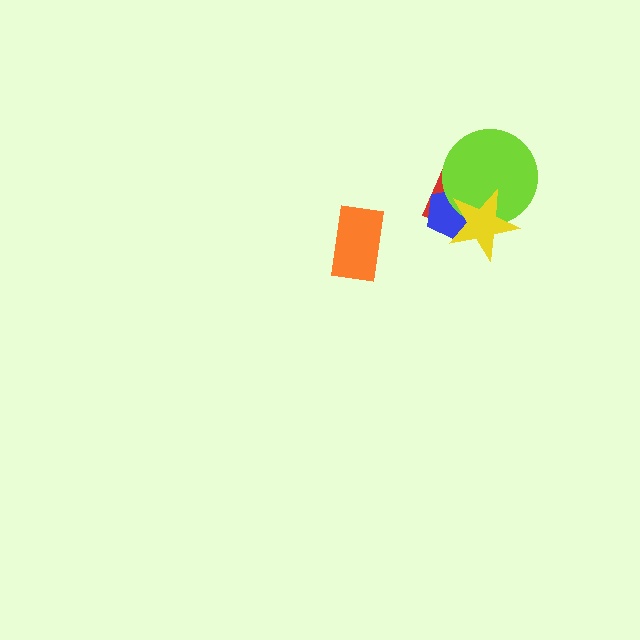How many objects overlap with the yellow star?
3 objects overlap with the yellow star.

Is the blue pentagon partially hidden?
Yes, it is partially covered by another shape.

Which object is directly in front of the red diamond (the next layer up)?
The blue pentagon is directly in front of the red diamond.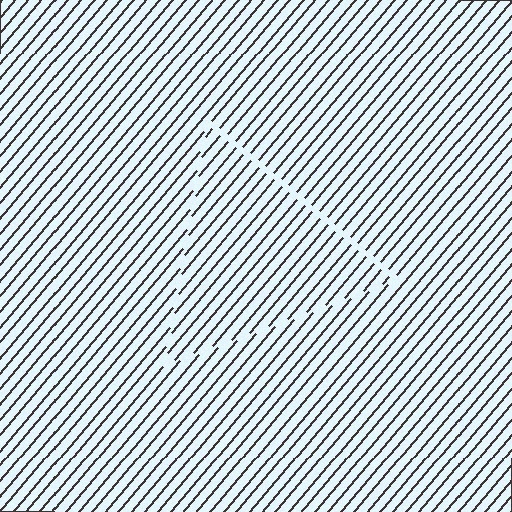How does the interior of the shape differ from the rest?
The interior of the shape contains the same grating, shifted by half a period — the contour is defined by the phase discontinuity where line-ends from the inner and outer gratings abut.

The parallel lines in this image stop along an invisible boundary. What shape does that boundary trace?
An illusory triangle. The interior of the shape contains the same grating, shifted by half a period — the contour is defined by the phase discontinuity where line-ends from the inner and outer gratings abut.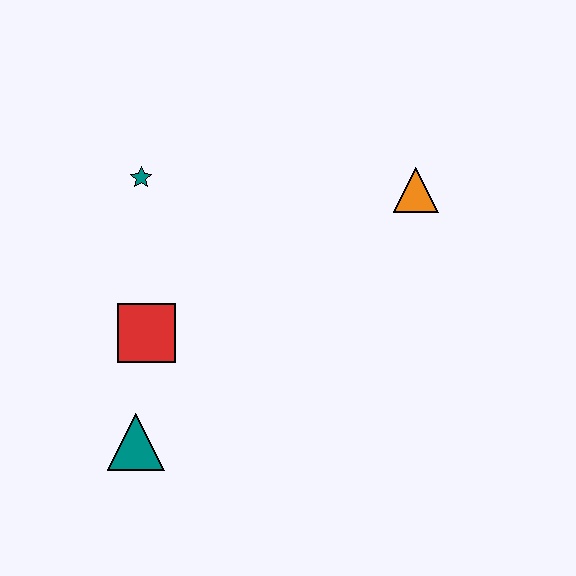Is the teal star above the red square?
Yes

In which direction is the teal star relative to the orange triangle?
The teal star is to the left of the orange triangle.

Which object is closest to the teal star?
The red square is closest to the teal star.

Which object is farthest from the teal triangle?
The orange triangle is farthest from the teal triangle.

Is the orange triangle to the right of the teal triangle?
Yes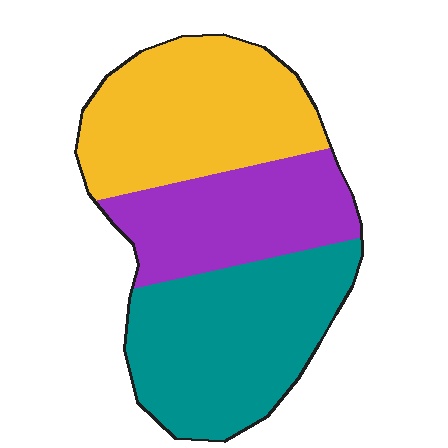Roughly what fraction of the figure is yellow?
Yellow covers 35% of the figure.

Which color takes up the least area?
Purple, at roughly 25%.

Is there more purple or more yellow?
Yellow.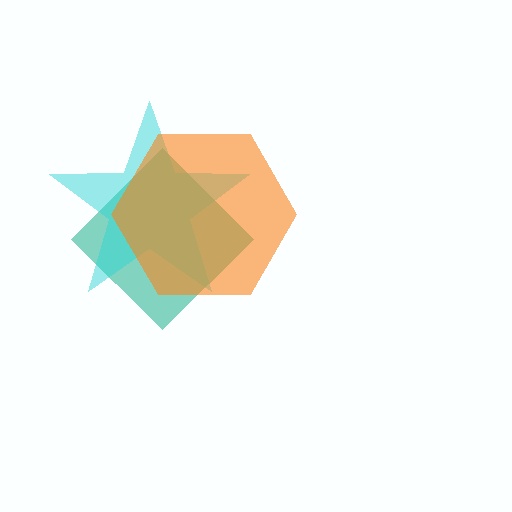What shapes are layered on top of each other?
The layered shapes are: a teal diamond, a cyan star, an orange hexagon.